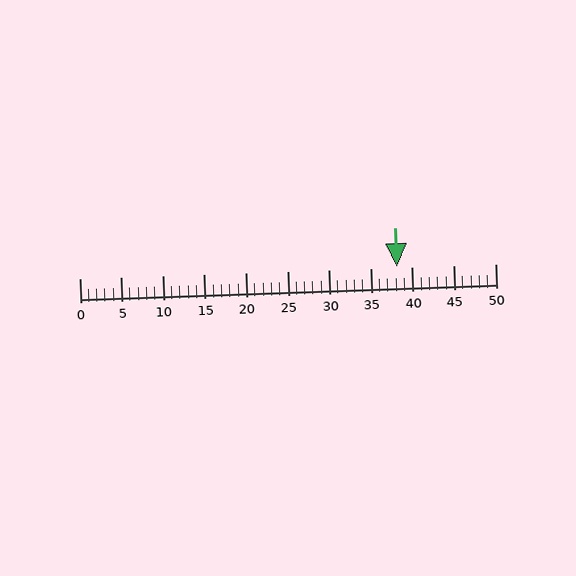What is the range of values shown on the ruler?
The ruler shows values from 0 to 50.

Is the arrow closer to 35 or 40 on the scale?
The arrow is closer to 40.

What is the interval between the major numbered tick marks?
The major tick marks are spaced 5 units apart.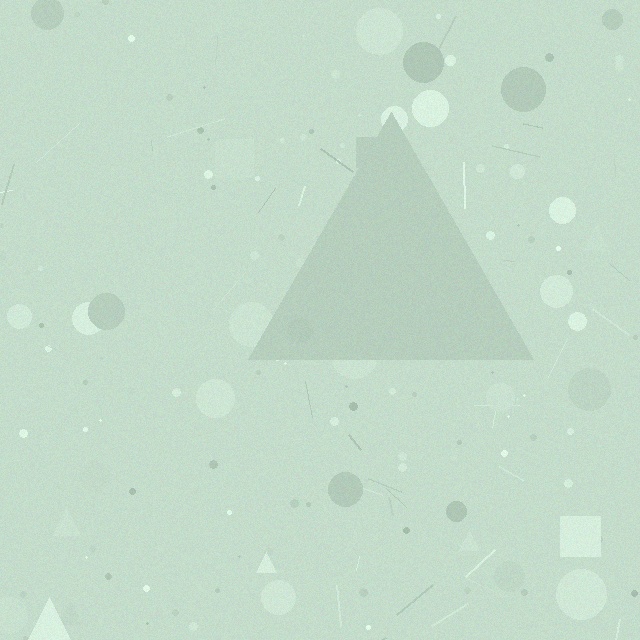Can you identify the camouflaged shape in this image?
The camouflaged shape is a triangle.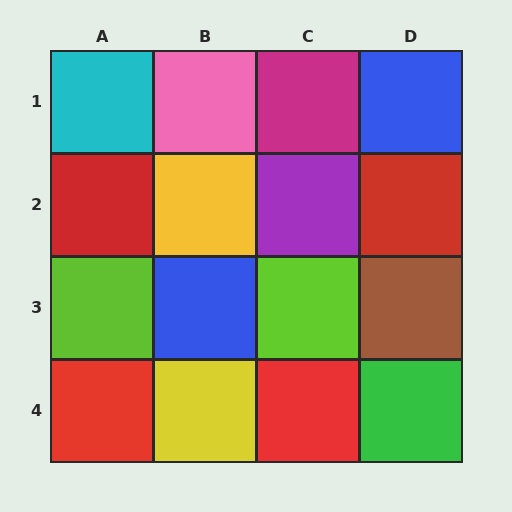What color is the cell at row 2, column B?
Yellow.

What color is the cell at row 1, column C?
Magenta.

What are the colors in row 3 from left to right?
Lime, blue, lime, brown.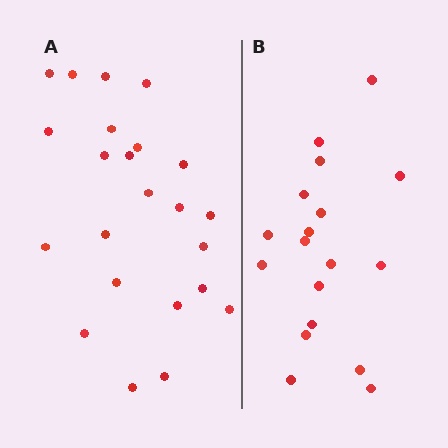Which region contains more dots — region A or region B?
Region A (the left region) has more dots.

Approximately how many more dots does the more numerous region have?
Region A has about 5 more dots than region B.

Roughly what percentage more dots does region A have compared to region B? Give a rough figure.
About 30% more.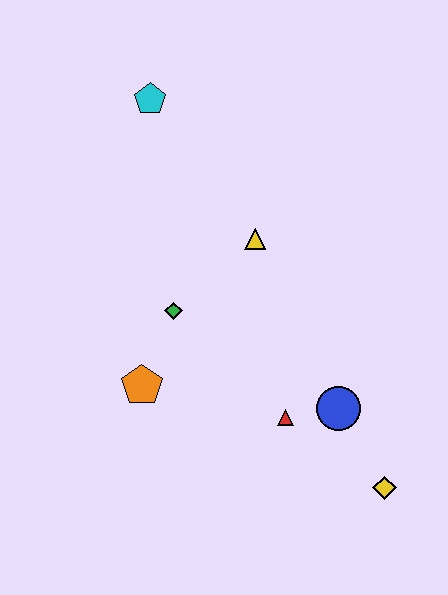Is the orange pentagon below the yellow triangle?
Yes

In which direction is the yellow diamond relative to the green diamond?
The yellow diamond is to the right of the green diamond.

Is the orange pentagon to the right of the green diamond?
No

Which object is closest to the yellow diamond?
The blue circle is closest to the yellow diamond.